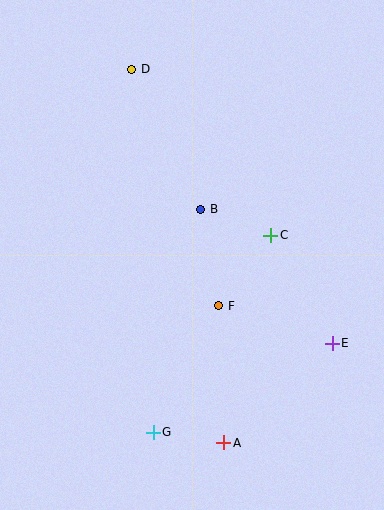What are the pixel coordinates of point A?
Point A is at (224, 443).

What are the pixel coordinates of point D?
Point D is at (132, 69).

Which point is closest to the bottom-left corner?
Point G is closest to the bottom-left corner.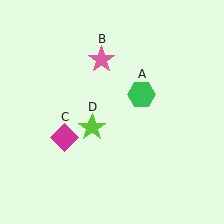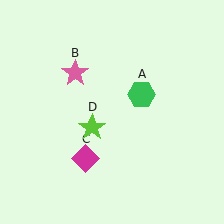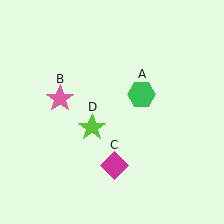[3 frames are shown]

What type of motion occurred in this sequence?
The pink star (object B), magenta diamond (object C) rotated counterclockwise around the center of the scene.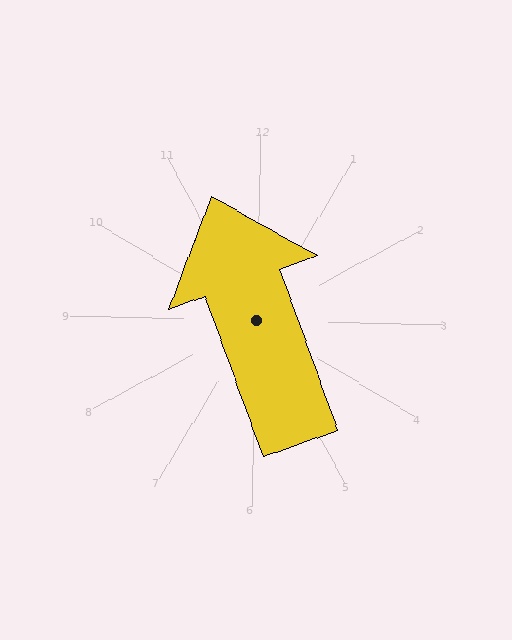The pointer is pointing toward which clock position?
Roughly 11 o'clock.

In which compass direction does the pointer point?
North.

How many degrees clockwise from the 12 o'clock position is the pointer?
Approximately 339 degrees.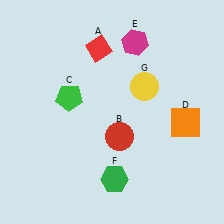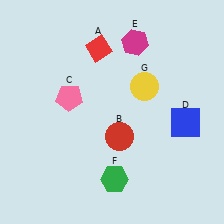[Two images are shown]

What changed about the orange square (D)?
In Image 1, D is orange. In Image 2, it changed to blue.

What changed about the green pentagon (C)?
In Image 1, C is green. In Image 2, it changed to pink.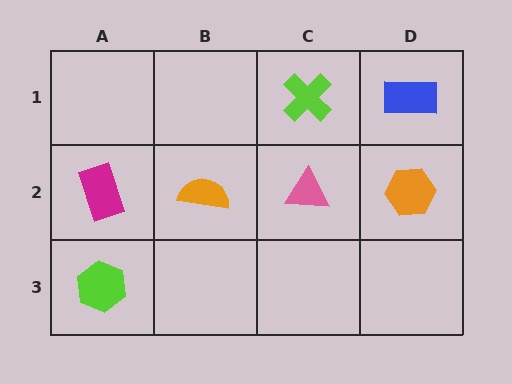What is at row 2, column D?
An orange hexagon.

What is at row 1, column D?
A blue rectangle.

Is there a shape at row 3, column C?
No, that cell is empty.